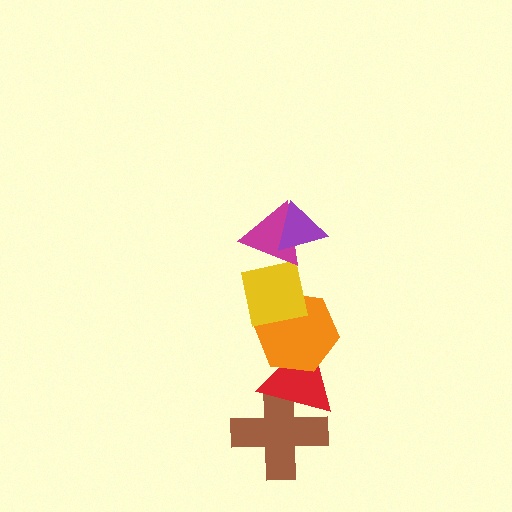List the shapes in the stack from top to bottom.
From top to bottom: the purple triangle, the magenta triangle, the yellow square, the orange hexagon, the red triangle, the brown cross.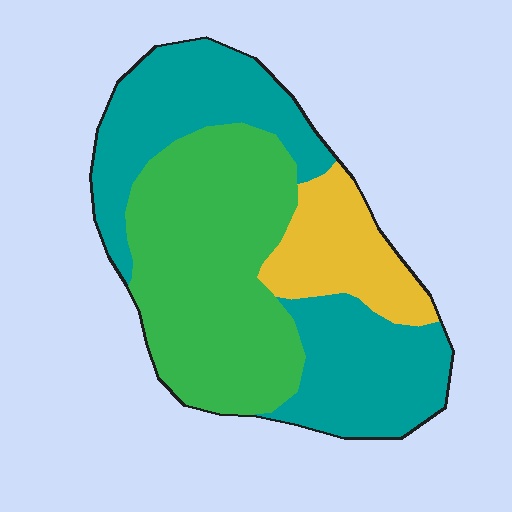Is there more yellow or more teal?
Teal.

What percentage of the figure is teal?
Teal covers 42% of the figure.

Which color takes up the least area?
Yellow, at roughly 15%.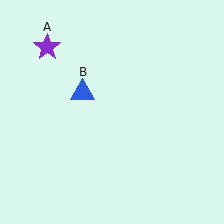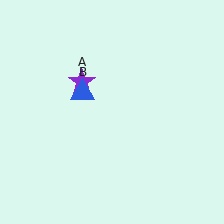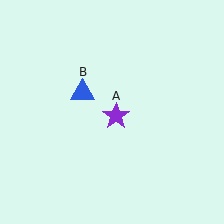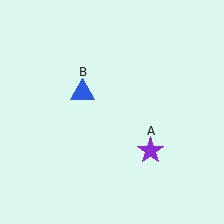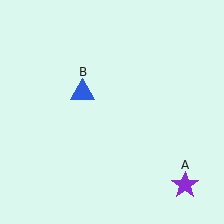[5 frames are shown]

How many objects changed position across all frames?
1 object changed position: purple star (object A).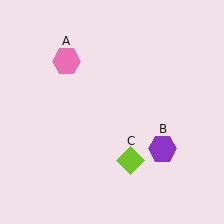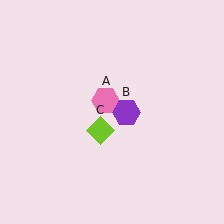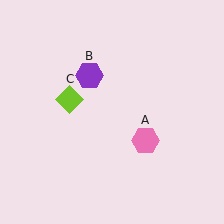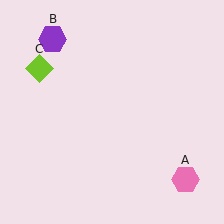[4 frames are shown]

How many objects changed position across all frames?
3 objects changed position: pink hexagon (object A), purple hexagon (object B), lime diamond (object C).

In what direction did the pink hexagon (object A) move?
The pink hexagon (object A) moved down and to the right.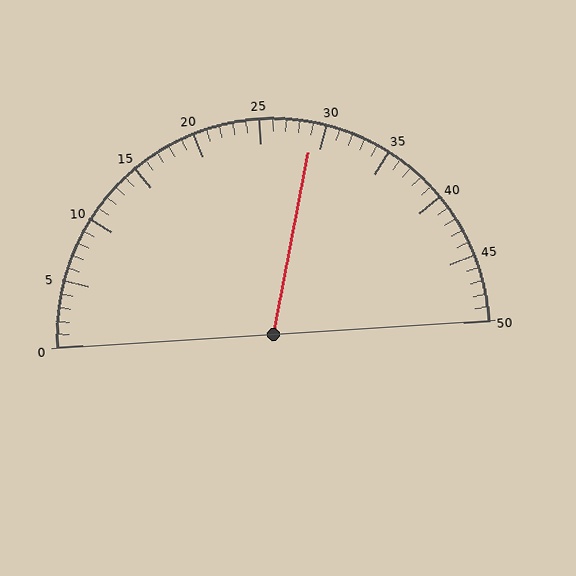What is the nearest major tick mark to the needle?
The nearest major tick mark is 30.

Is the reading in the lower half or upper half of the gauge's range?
The reading is in the upper half of the range (0 to 50).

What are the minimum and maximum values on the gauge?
The gauge ranges from 0 to 50.